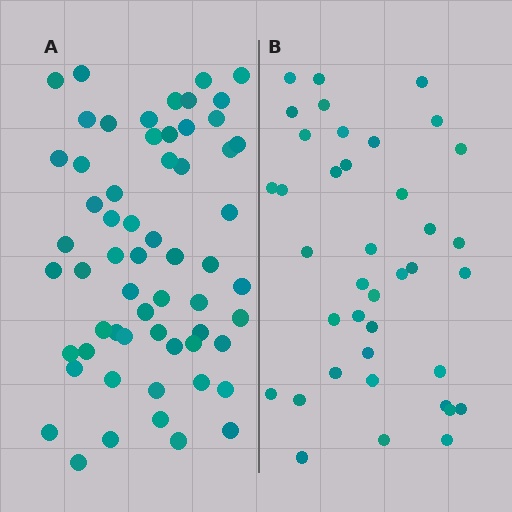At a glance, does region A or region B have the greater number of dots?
Region A (the left region) has more dots.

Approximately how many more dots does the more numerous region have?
Region A has approximately 20 more dots than region B.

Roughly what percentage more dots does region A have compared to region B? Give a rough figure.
About 55% more.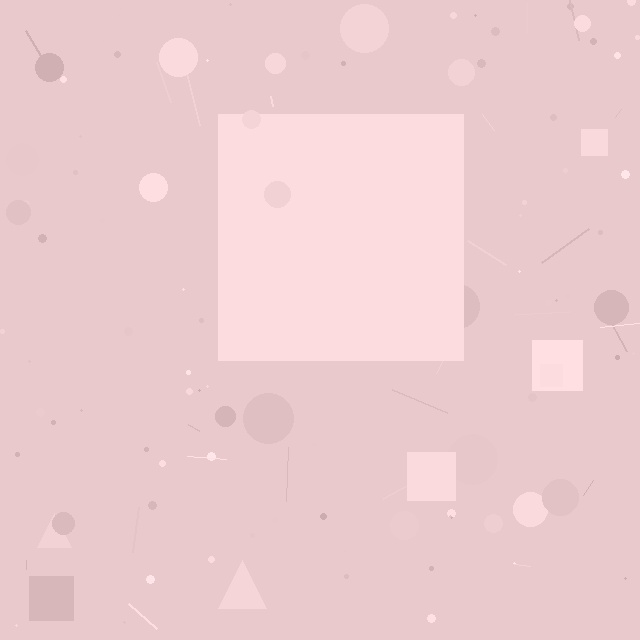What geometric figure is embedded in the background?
A square is embedded in the background.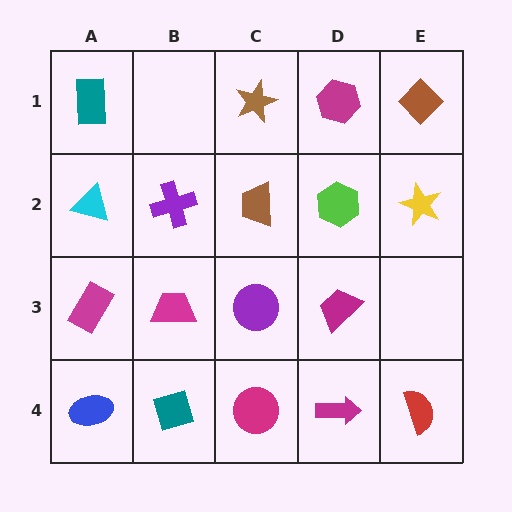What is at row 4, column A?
A blue ellipse.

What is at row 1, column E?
A brown diamond.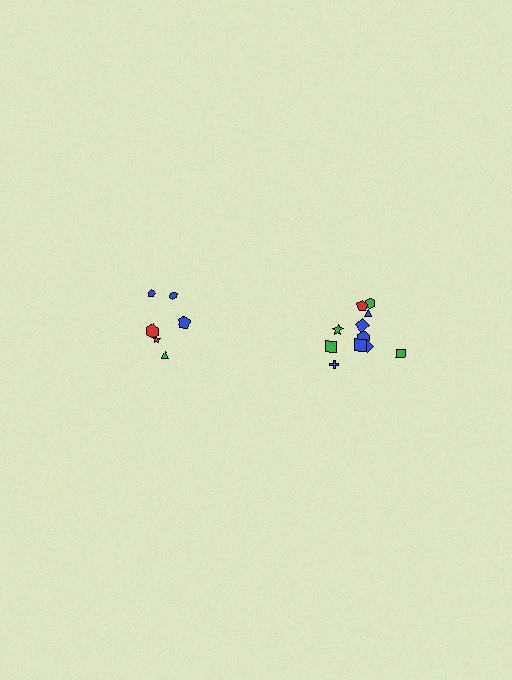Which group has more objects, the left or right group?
The right group.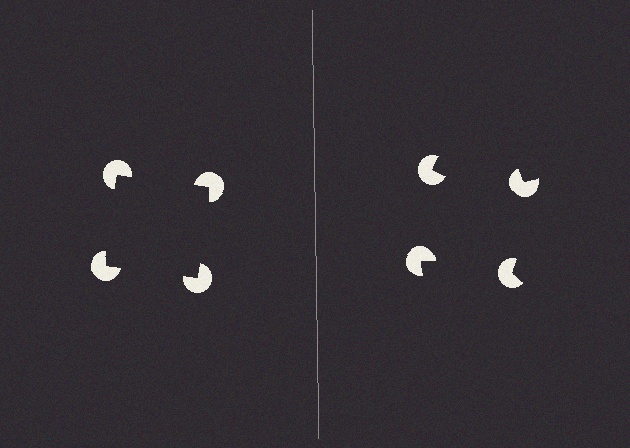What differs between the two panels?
The pac-man discs are positioned identically on both sides; only the wedge orientations differ. On the left they align to a square; on the right they are misaligned.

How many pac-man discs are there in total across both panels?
8 — 4 on each side.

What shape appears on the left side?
An illusory square.